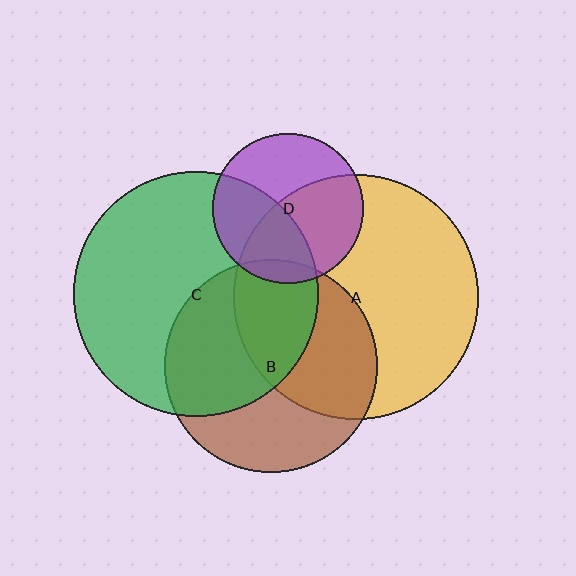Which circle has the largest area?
Circle A (yellow).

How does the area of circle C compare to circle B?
Approximately 1.3 times.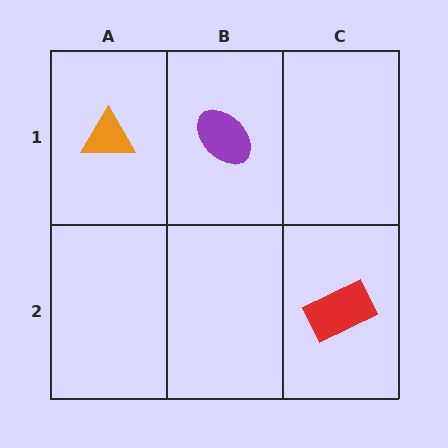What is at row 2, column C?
A red rectangle.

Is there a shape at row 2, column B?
No, that cell is empty.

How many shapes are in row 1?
2 shapes.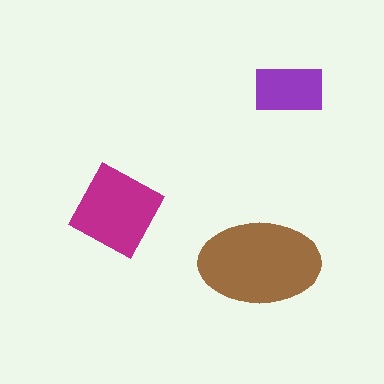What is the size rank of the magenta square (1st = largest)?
2nd.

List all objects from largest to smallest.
The brown ellipse, the magenta square, the purple rectangle.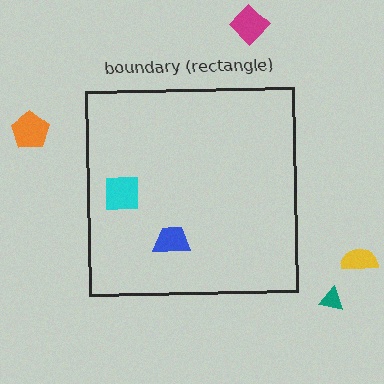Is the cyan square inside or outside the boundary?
Inside.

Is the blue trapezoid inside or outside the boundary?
Inside.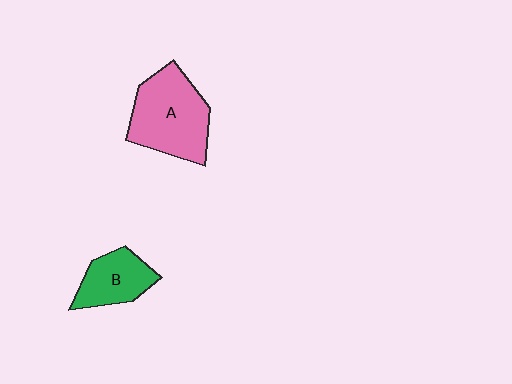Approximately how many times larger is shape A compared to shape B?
Approximately 1.7 times.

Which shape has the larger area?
Shape A (pink).